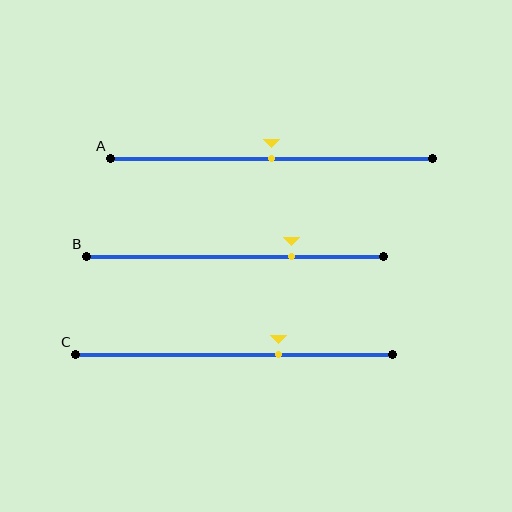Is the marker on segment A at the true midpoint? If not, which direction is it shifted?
Yes, the marker on segment A is at the true midpoint.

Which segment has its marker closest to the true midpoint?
Segment A has its marker closest to the true midpoint.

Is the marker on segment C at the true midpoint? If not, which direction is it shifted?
No, the marker on segment C is shifted to the right by about 14% of the segment length.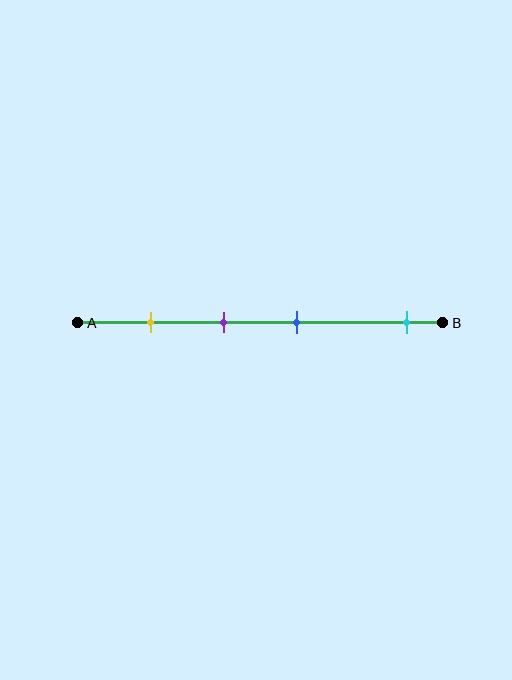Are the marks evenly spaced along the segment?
No, the marks are not evenly spaced.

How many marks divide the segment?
There are 4 marks dividing the segment.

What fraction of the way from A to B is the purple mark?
The purple mark is approximately 40% (0.4) of the way from A to B.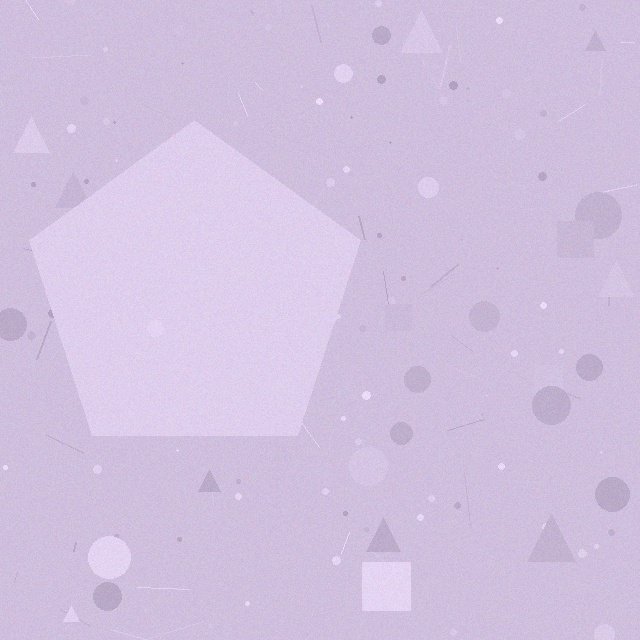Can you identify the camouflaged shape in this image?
The camouflaged shape is a pentagon.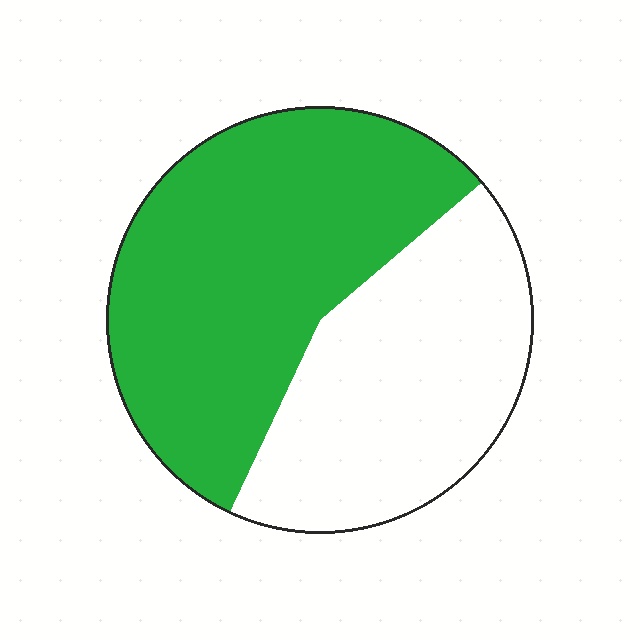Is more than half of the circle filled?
Yes.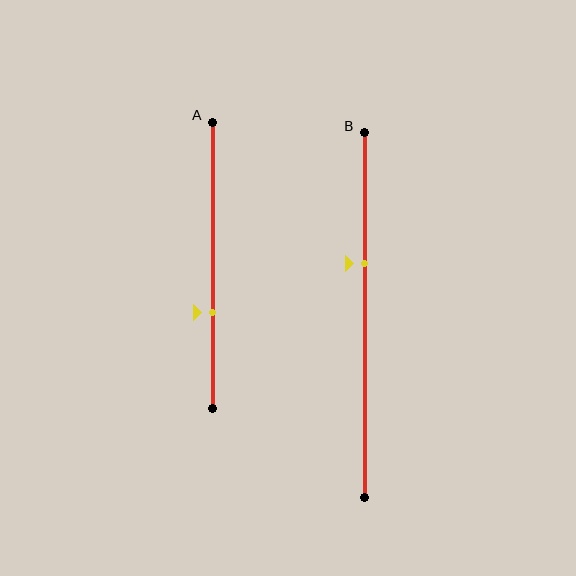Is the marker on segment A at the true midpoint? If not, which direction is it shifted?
No, the marker on segment A is shifted downward by about 16% of the segment length.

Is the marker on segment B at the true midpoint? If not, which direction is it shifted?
No, the marker on segment B is shifted upward by about 14% of the segment length.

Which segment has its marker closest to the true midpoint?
Segment B has its marker closest to the true midpoint.